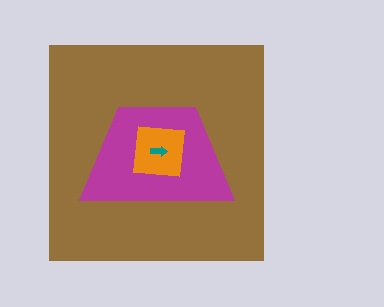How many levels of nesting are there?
4.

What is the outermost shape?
The brown square.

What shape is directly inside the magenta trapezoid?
The orange square.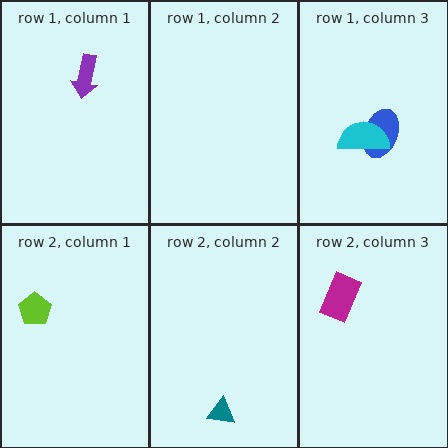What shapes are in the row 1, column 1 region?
The purple arrow.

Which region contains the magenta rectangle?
The row 2, column 3 region.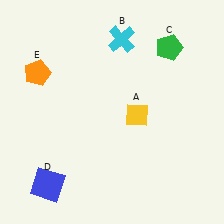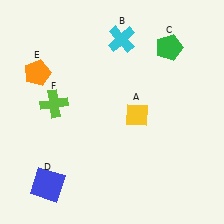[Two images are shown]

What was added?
A lime cross (F) was added in Image 2.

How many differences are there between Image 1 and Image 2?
There is 1 difference between the two images.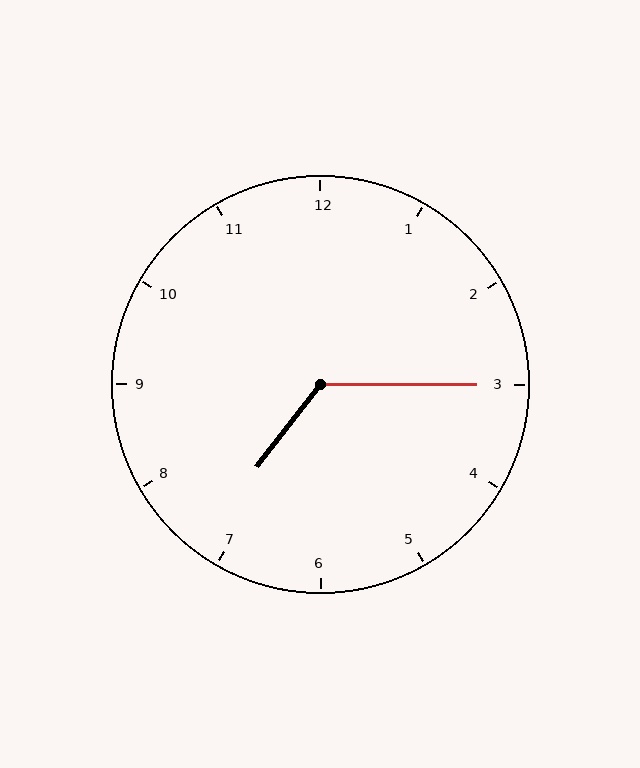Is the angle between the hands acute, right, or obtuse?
It is obtuse.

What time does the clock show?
7:15.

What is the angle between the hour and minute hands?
Approximately 128 degrees.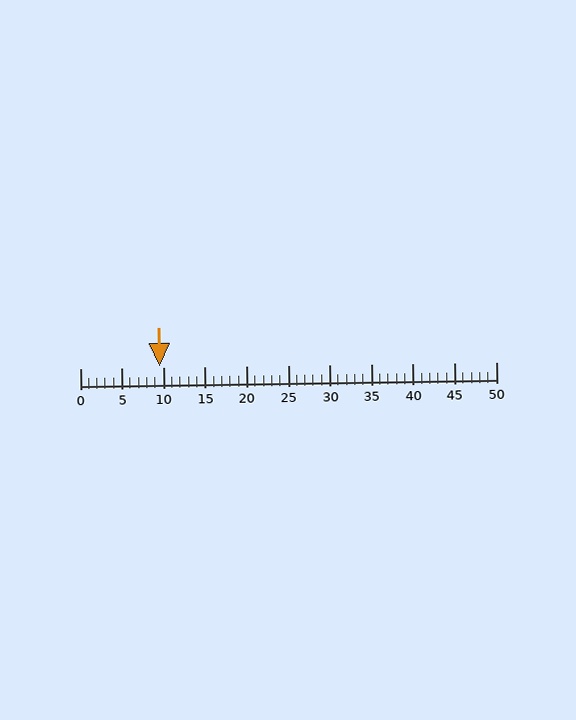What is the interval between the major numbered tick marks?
The major tick marks are spaced 5 units apart.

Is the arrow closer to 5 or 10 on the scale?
The arrow is closer to 10.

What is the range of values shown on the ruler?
The ruler shows values from 0 to 50.